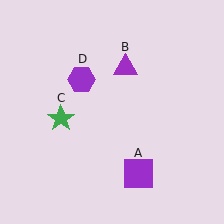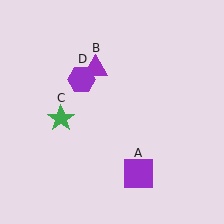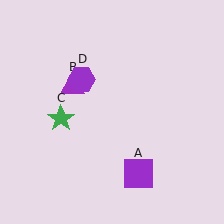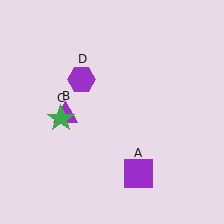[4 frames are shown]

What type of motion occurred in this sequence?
The purple triangle (object B) rotated counterclockwise around the center of the scene.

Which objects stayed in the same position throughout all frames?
Purple square (object A) and green star (object C) and purple hexagon (object D) remained stationary.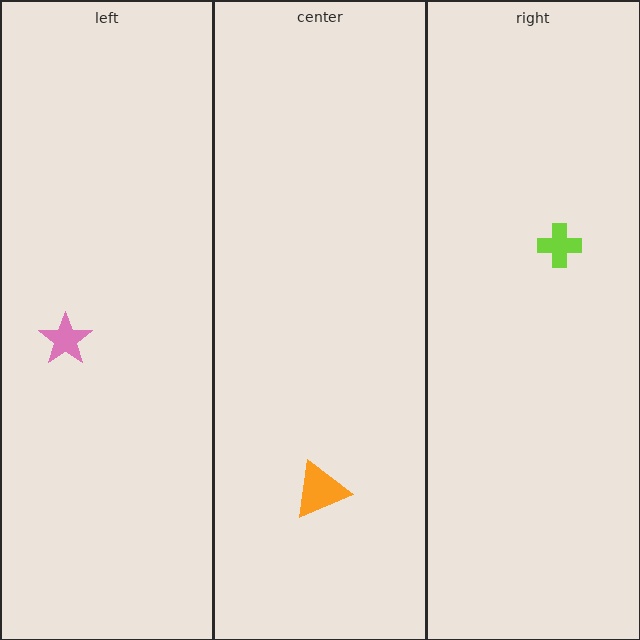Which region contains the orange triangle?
The center region.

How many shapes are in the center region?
1.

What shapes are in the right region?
The lime cross.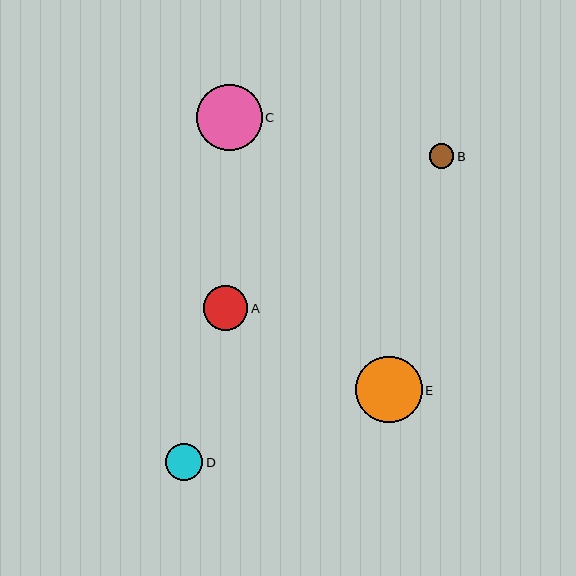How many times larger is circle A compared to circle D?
Circle A is approximately 1.2 times the size of circle D.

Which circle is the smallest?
Circle B is the smallest with a size of approximately 24 pixels.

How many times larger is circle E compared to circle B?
Circle E is approximately 2.7 times the size of circle B.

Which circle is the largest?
Circle E is the largest with a size of approximately 67 pixels.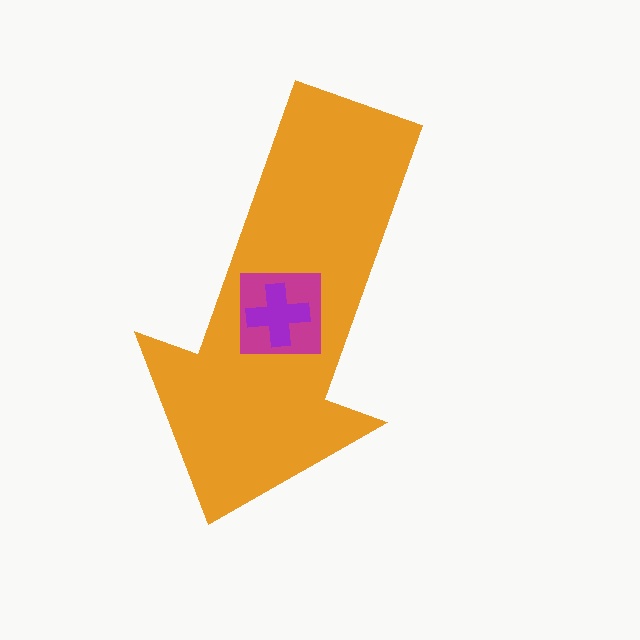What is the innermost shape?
The purple cross.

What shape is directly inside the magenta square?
The purple cross.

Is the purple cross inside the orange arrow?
Yes.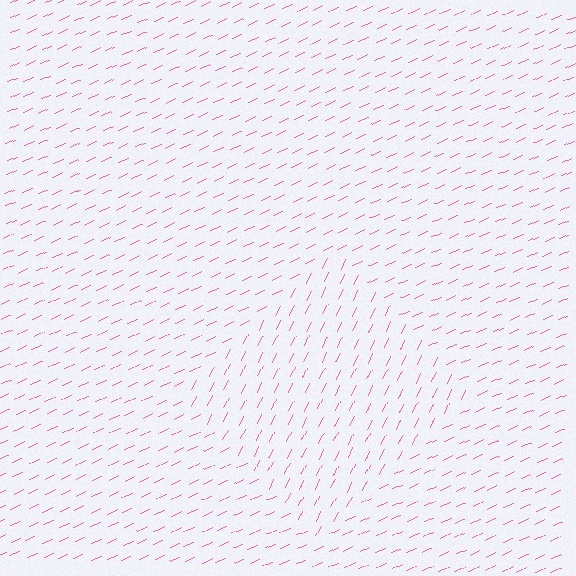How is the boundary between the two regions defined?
The boundary is defined purely by a change in line orientation (approximately 40 degrees difference). All lines are the same color and thickness.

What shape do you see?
I see a diamond.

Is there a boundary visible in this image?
Yes, there is a texture boundary formed by a change in line orientation.